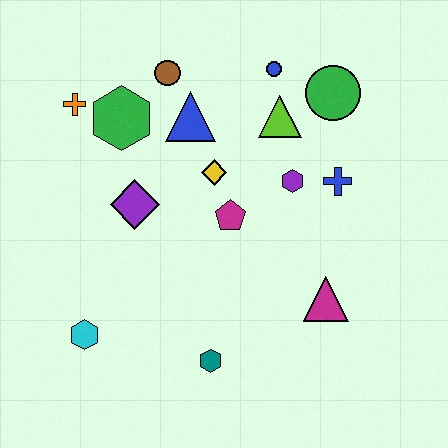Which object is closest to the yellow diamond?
The magenta pentagon is closest to the yellow diamond.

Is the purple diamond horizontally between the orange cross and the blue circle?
Yes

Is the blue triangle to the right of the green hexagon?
Yes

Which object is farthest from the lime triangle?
The cyan hexagon is farthest from the lime triangle.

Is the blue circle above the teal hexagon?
Yes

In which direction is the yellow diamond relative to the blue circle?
The yellow diamond is below the blue circle.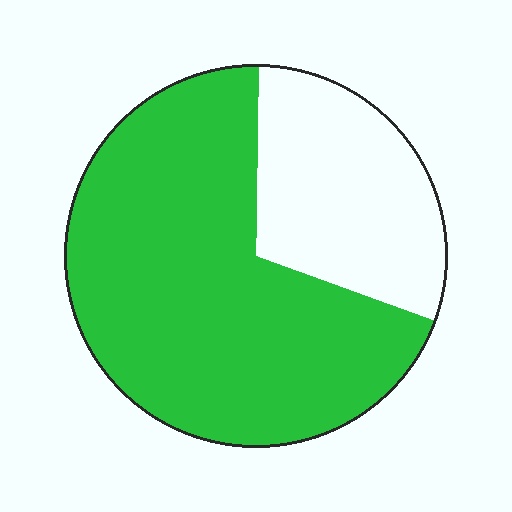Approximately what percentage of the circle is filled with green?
Approximately 70%.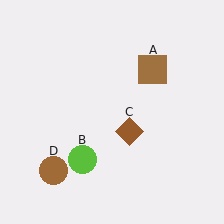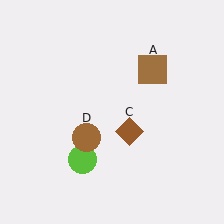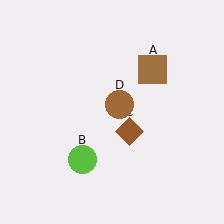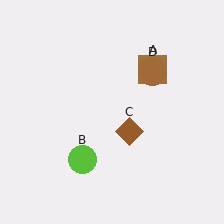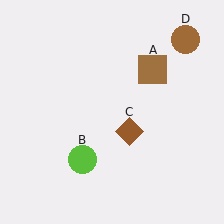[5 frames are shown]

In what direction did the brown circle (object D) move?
The brown circle (object D) moved up and to the right.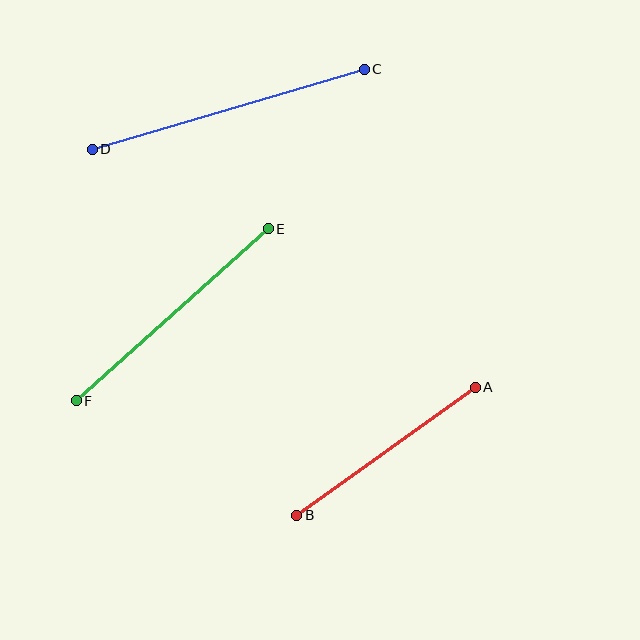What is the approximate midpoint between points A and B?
The midpoint is at approximately (386, 451) pixels.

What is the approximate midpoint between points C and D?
The midpoint is at approximately (228, 109) pixels.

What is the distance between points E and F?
The distance is approximately 258 pixels.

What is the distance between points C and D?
The distance is approximately 284 pixels.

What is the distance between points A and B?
The distance is approximately 219 pixels.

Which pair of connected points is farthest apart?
Points C and D are farthest apart.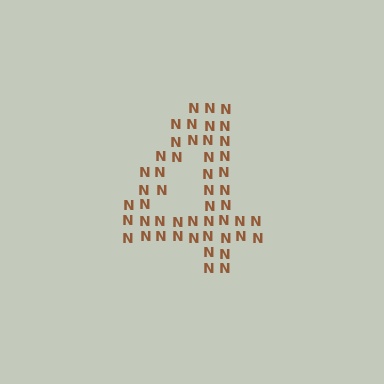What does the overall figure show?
The overall figure shows the digit 4.